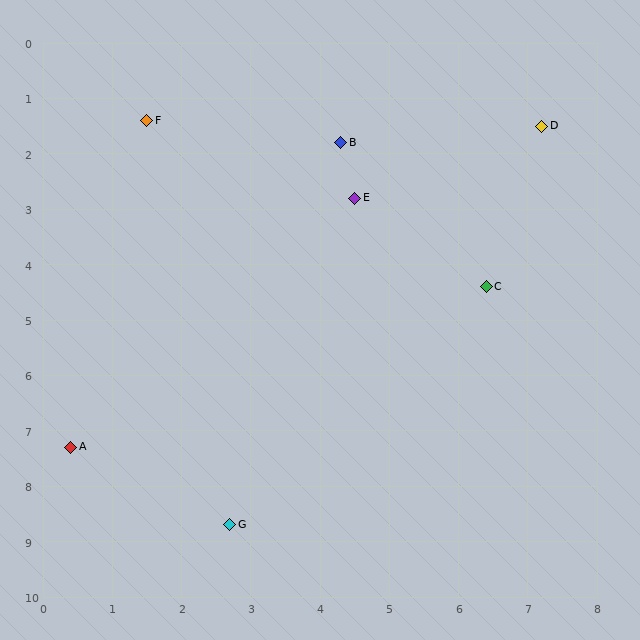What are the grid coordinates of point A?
Point A is at approximately (0.4, 7.3).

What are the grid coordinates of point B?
Point B is at approximately (4.3, 1.8).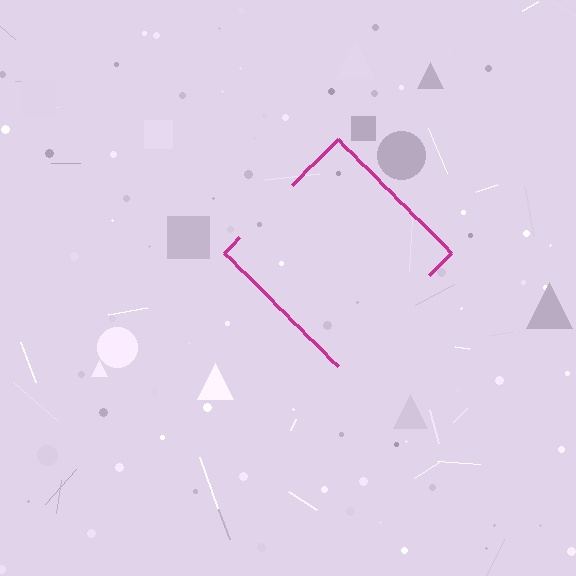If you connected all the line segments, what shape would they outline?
They would outline a diamond.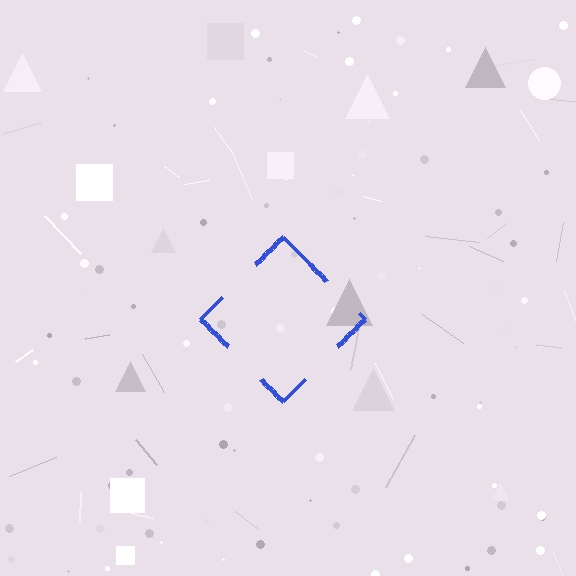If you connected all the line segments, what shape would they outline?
They would outline a diamond.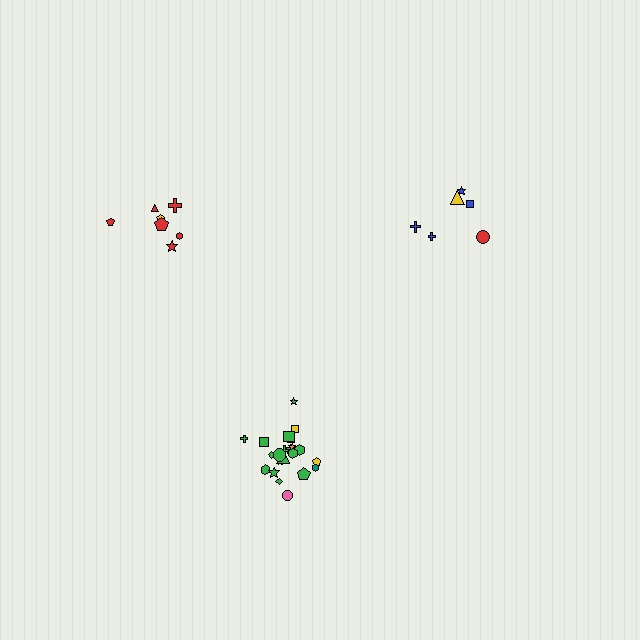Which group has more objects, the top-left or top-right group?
The top-left group.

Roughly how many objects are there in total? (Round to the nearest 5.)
Roughly 35 objects in total.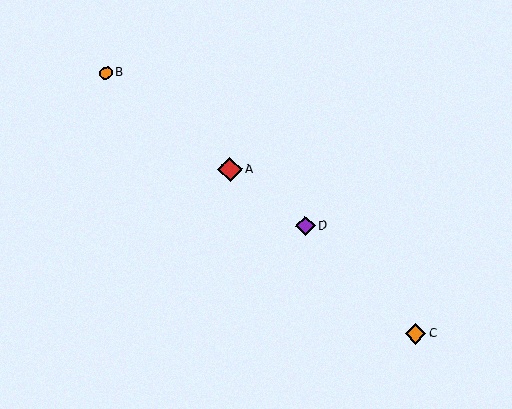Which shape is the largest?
The red diamond (labeled A) is the largest.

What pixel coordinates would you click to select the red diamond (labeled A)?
Click at (230, 170) to select the red diamond A.